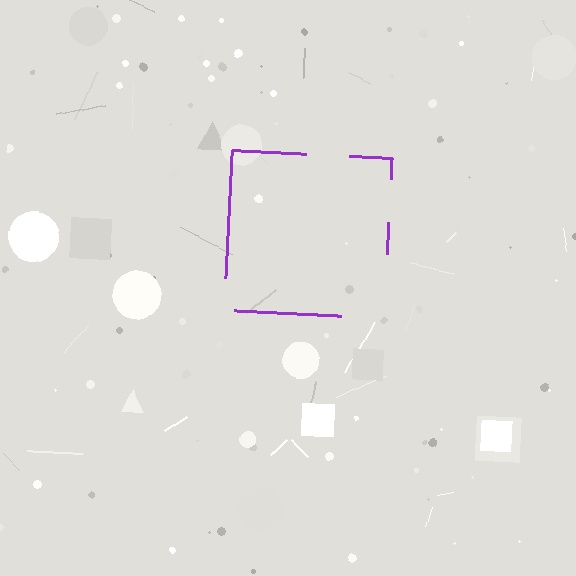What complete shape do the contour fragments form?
The contour fragments form a square.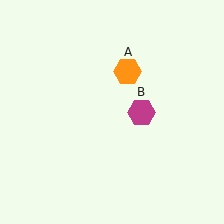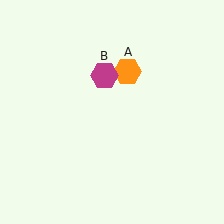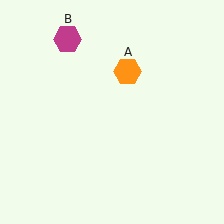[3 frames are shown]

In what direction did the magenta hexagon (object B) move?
The magenta hexagon (object B) moved up and to the left.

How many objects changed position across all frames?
1 object changed position: magenta hexagon (object B).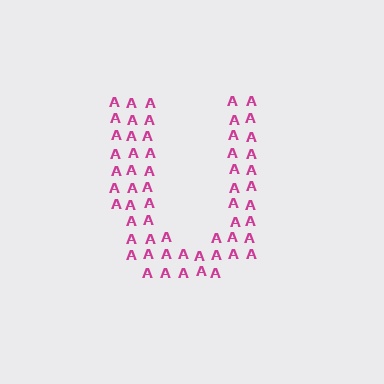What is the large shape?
The large shape is the letter U.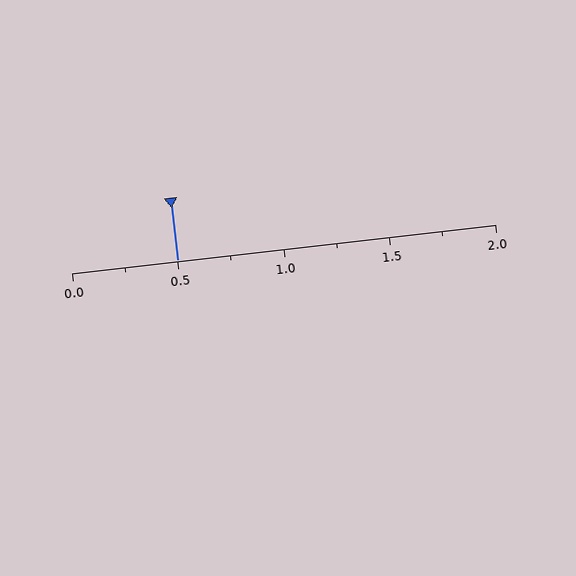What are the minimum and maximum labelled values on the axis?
The axis runs from 0.0 to 2.0.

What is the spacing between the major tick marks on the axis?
The major ticks are spaced 0.5 apart.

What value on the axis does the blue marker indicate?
The marker indicates approximately 0.5.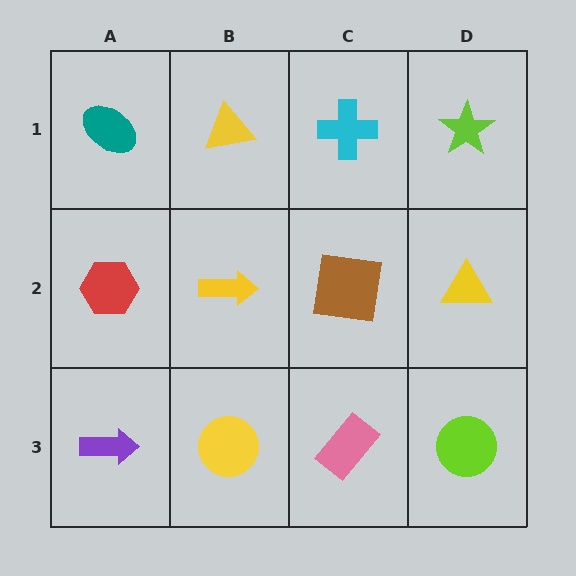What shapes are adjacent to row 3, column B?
A yellow arrow (row 2, column B), a purple arrow (row 3, column A), a pink rectangle (row 3, column C).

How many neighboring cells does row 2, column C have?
4.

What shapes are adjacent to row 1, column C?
A brown square (row 2, column C), a yellow triangle (row 1, column B), a lime star (row 1, column D).